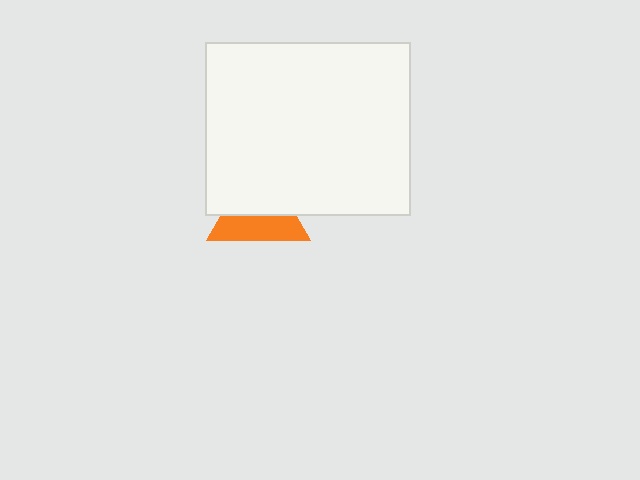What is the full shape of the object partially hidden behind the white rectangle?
The partially hidden object is an orange triangle.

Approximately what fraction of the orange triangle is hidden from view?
Roughly 51% of the orange triangle is hidden behind the white rectangle.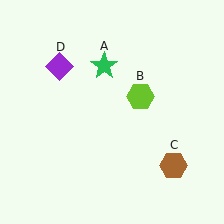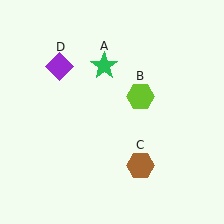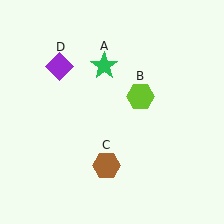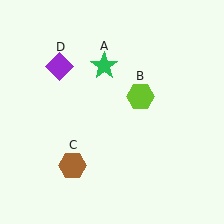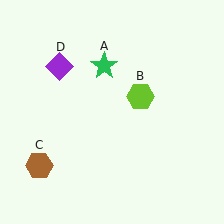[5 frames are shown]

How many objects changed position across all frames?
1 object changed position: brown hexagon (object C).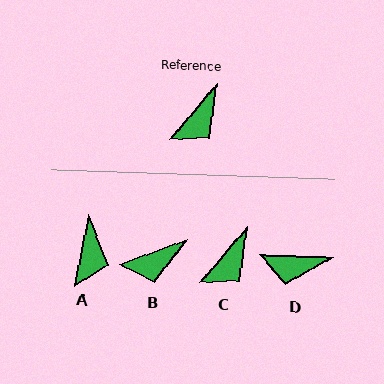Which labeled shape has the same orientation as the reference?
C.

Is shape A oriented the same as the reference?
No, it is off by about 30 degrees.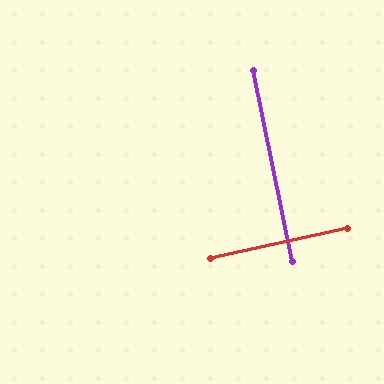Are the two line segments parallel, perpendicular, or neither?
Perpendicular — they meet at approximately 89°.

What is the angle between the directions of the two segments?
Approximately 89 degrees.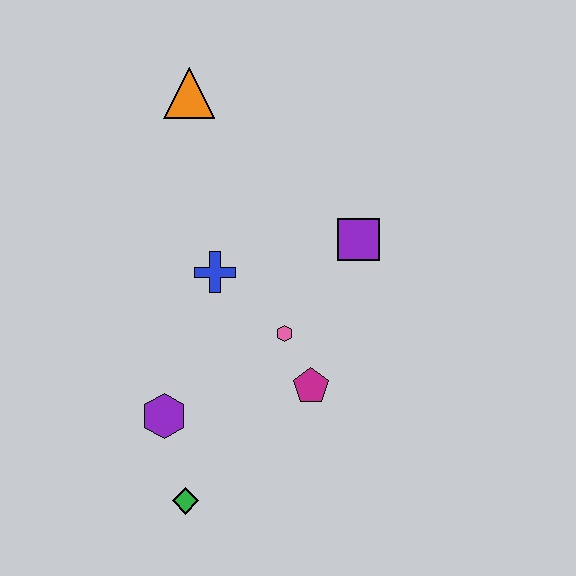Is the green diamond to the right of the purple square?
No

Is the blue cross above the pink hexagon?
Yes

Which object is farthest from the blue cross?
The green diamond is farthest from the blue cross.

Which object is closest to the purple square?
The pink hexagon is closest to the purple square.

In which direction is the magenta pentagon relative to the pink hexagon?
The magenta pentagon is below the pink hexagon.